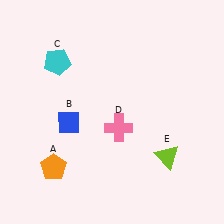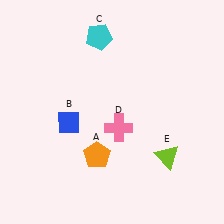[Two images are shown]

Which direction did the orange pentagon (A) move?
The orange pentagon (A) moved right.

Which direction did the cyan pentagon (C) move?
The cyan pentagon (C) moved right.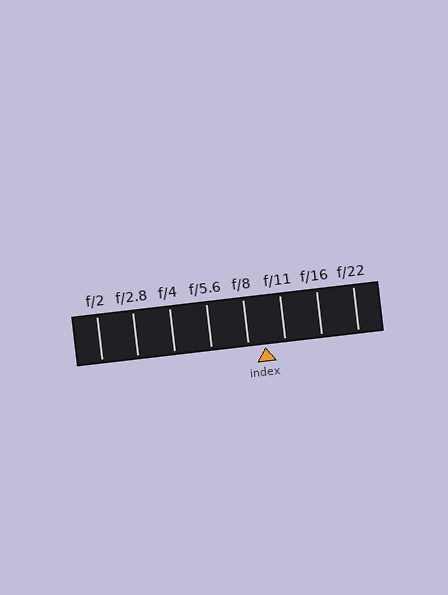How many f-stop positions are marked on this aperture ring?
There are 8 f-stop positions marked.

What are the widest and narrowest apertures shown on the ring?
The widest aperture shown is f/2 and the narrowest is f/22.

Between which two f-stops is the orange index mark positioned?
The index mark is between f/8 and f/11.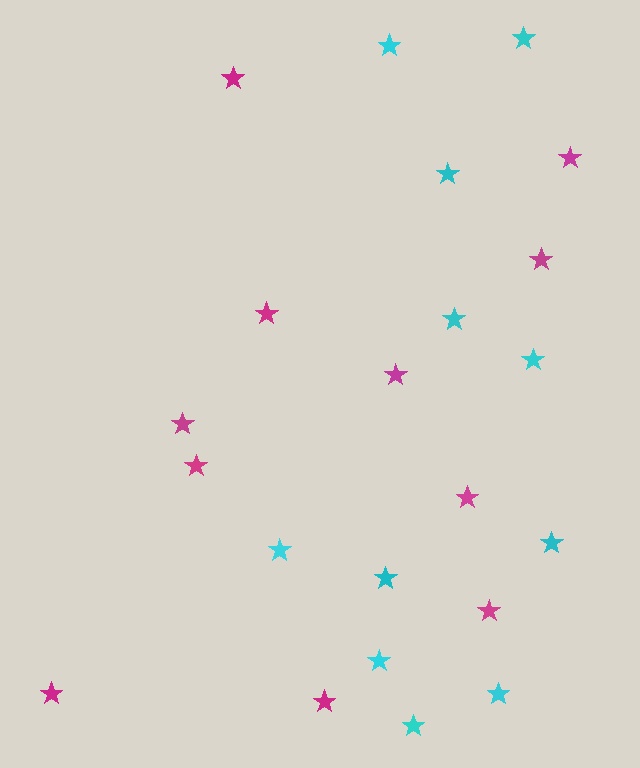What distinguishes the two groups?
There are 2 groups: one group of magenta stars (11) and one group of cyan stars (11).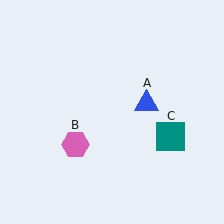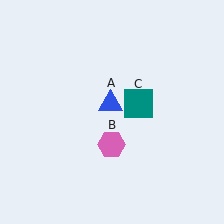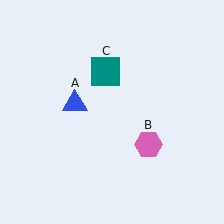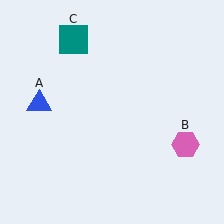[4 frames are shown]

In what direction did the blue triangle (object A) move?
The blue triangle (object A) moved left.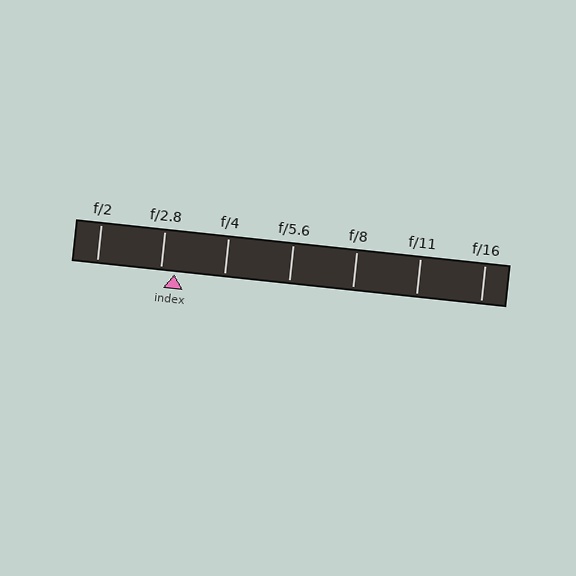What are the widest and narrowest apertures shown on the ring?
The widest aperture shown is f/2 and the narrowest is f/16.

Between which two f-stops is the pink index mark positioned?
The index mark is between f/2.8 and f/4.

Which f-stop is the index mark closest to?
The index mark is closest to f/2.8.